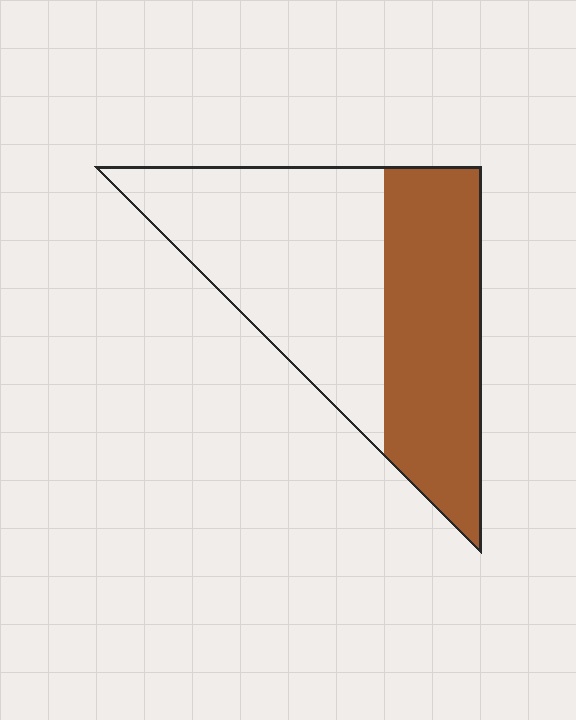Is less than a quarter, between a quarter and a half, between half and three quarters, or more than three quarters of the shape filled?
Between a quarter and a half.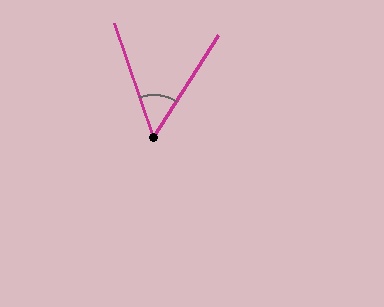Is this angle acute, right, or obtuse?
It is acute.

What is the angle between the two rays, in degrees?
Approximately 51 degrees.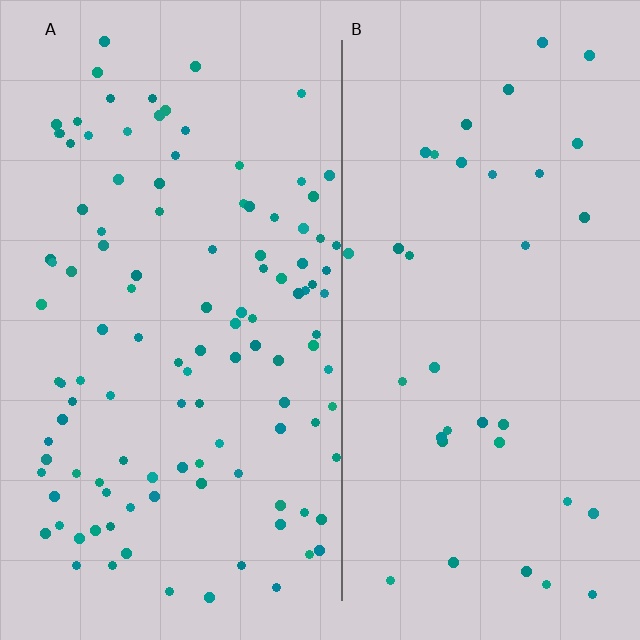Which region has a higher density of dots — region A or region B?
A (the left).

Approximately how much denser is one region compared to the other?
Approximately 3.2× — region A over region B.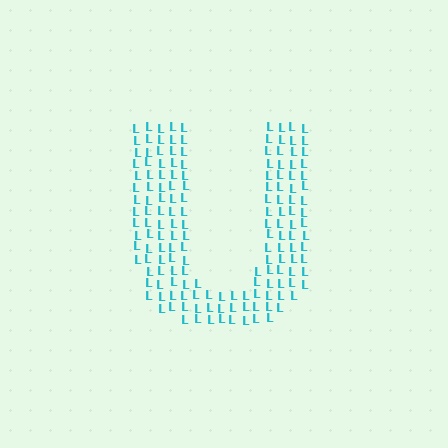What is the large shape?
The large shape is the letter U.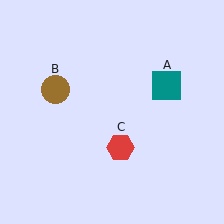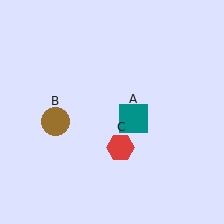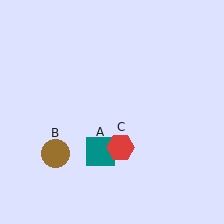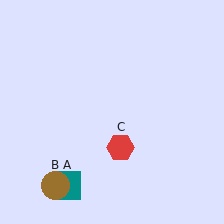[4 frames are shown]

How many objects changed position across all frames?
2 objects changed position: teal square (object A), brown circle (object B).